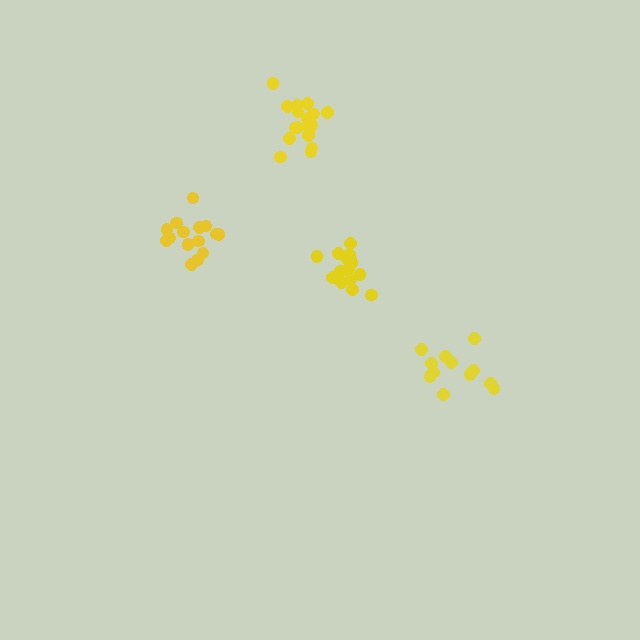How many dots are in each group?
Group 1: 14 dots, Group 2: 15 dots, Group 3: 12 dots, Group 4: 18 dots (59 total).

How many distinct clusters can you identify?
There are 4 distinct clusters.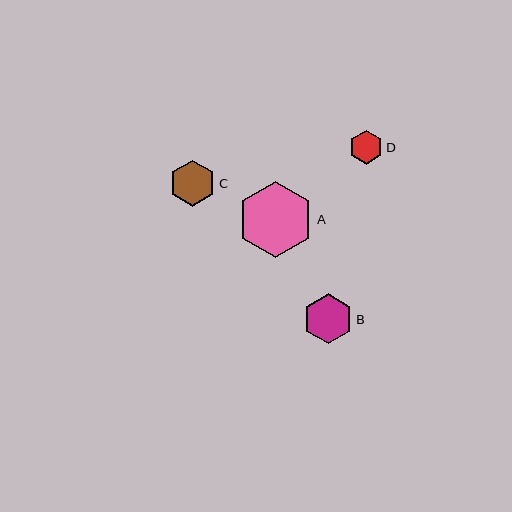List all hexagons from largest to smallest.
From largest to smallest: A, B, C, D.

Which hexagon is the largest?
Hexagon A is the largest with a size of approximately 77 pixels.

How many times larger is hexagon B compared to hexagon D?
Hexagon B is approximately 1.5 times the size of hexagon D.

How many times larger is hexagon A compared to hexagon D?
Hexagon A is approximately 2.3 times the size of hexagon D.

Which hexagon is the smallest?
Hexagon D is the smallest with a size of approximately 34 pixels.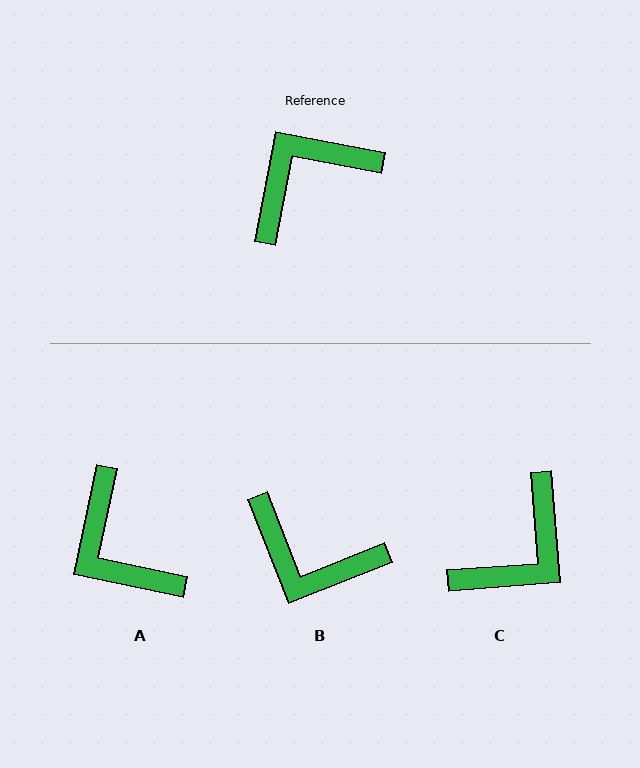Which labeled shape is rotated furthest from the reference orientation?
C, about 165 degrees away.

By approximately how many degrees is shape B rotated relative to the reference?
Approximately 122 degrees counter-clockwise.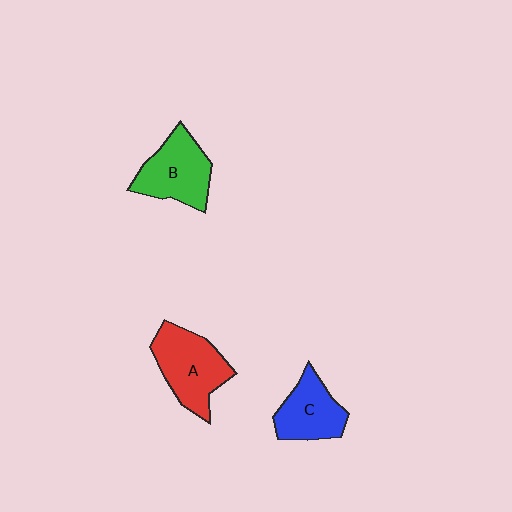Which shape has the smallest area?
Shape C (blue).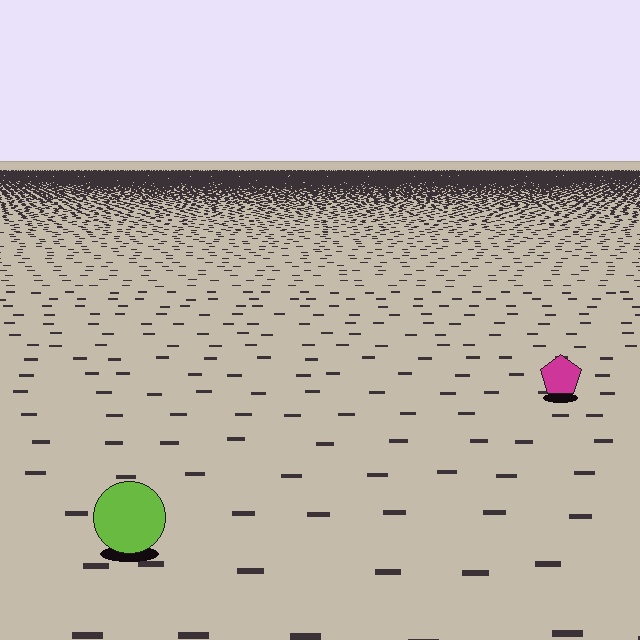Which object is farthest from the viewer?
The magenta pentagon is farthest from the viewer. It appears smaller and the ground texture around it is denser.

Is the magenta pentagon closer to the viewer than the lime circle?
No. The lime circle is closer — you can tell from the texture gradient: the ground texture is coarser near it.